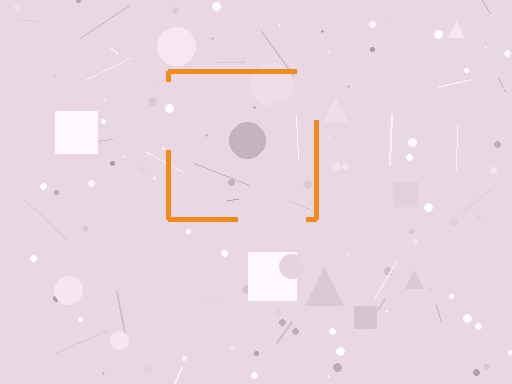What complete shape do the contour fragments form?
The contour fragments form a square.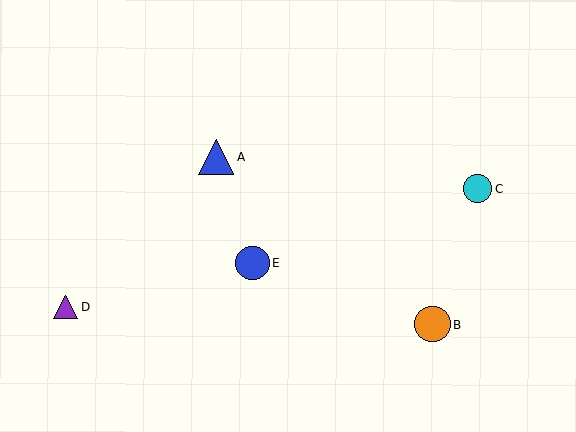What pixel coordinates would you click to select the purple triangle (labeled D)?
Click at (66, 307) to select the purple triangle D.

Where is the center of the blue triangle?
The center of the blue triangle is at (216, 157).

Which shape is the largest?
The orange circle (labeled B) is the largest.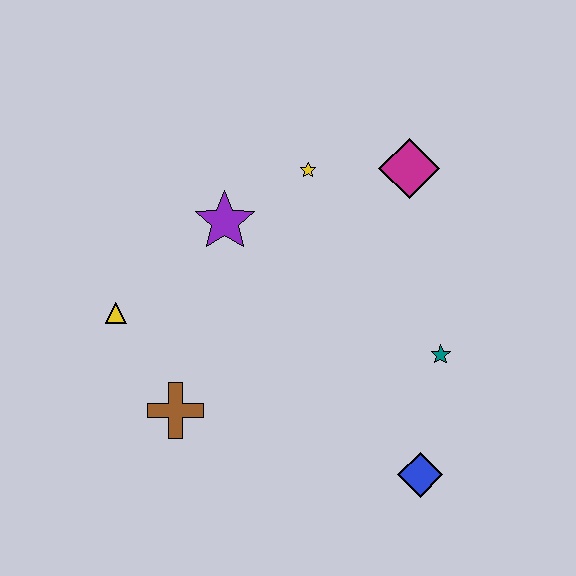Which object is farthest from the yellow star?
The blue diamond is farthest from the yellow star.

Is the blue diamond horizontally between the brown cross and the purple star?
No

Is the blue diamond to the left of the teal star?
Yes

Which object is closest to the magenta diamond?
The yellow star is closest to the magenta diamond.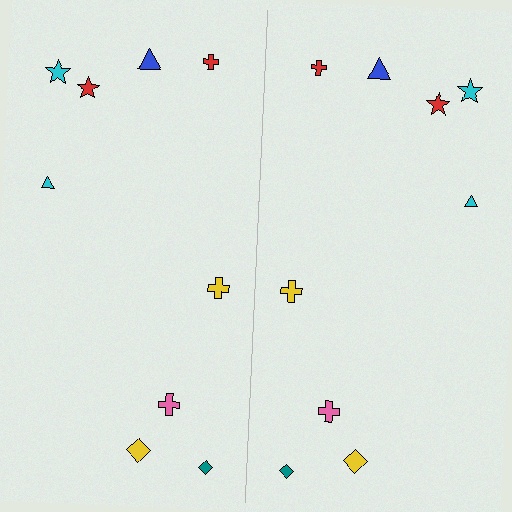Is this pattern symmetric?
Yes, this pattern has bilateral (reflection) symmetry.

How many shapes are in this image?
There are 18 shapes in this image.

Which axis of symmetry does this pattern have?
The pattern has a vertical axis of symmetry running through the center of the image.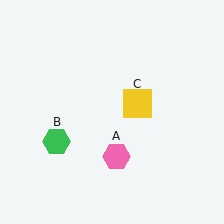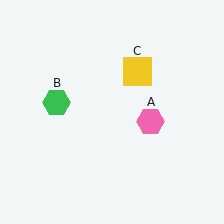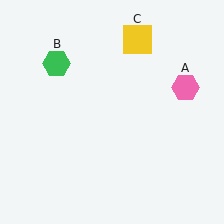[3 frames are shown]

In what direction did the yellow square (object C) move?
The yellow square (object C) moved up.